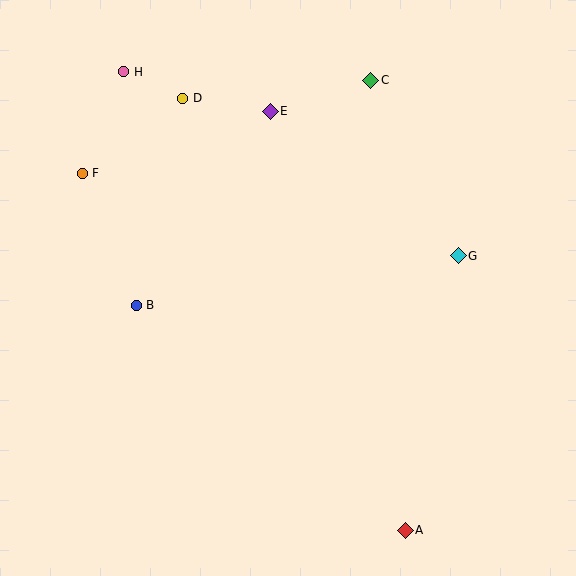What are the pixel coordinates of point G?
Point G is at (458, 256).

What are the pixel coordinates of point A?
Point A is at (405, 530).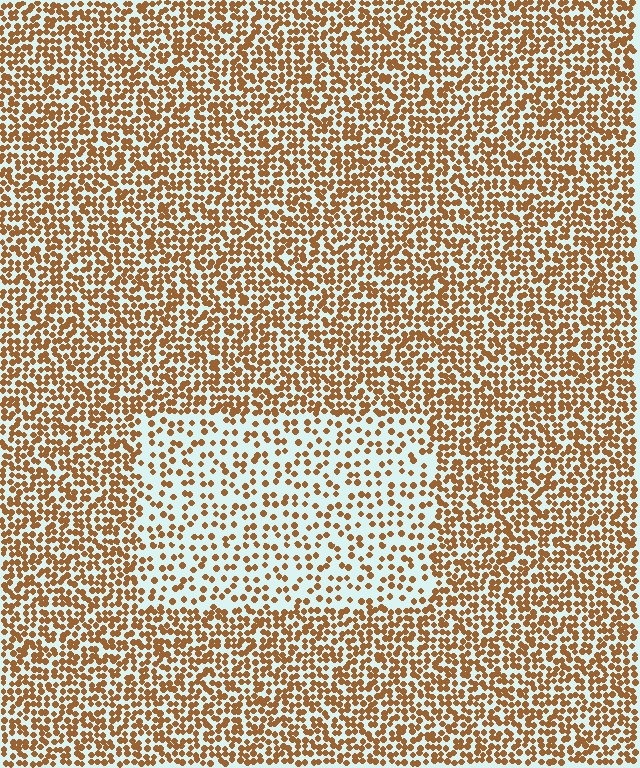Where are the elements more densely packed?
The elements are more densely packed outside the rectangle boundary.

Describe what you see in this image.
The image contains small brown elements arranged at two different densities. A rectangle-shaped region is visible where the elements are less densely packed than the surrounding area.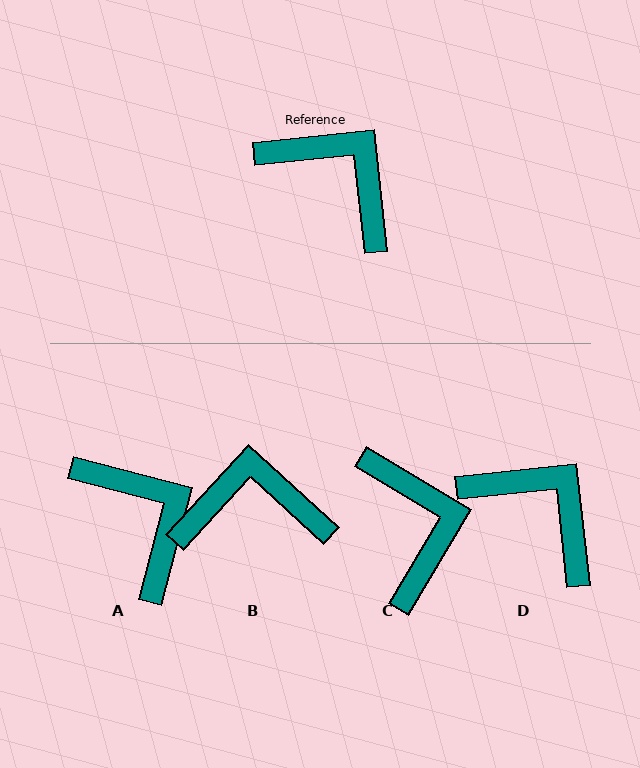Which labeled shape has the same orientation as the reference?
D.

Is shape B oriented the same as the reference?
No, it is off by about 41 degrees.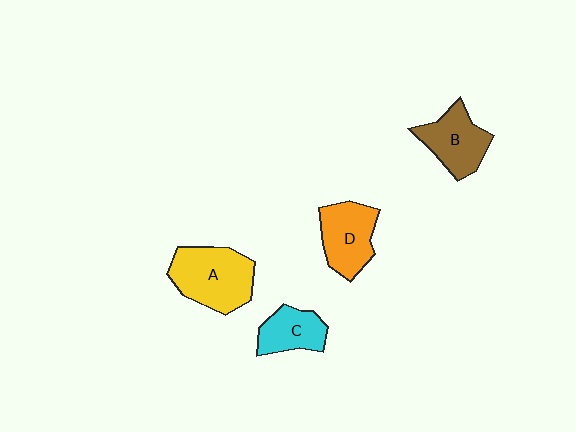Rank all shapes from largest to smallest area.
From largest to smallest: A (yellow), D (orange), B (brown), C (cyan).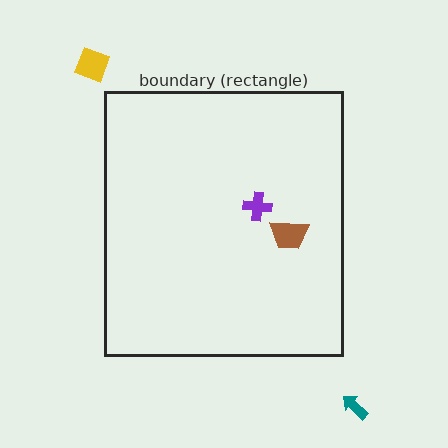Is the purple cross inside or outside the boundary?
Inside.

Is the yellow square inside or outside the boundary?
Outside.